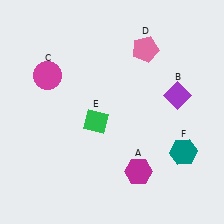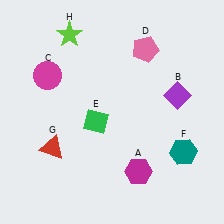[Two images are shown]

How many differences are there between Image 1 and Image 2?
There are 2 differences between the two images.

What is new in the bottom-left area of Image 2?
A red triangle (G) was added in the bottom-left area of Image 2.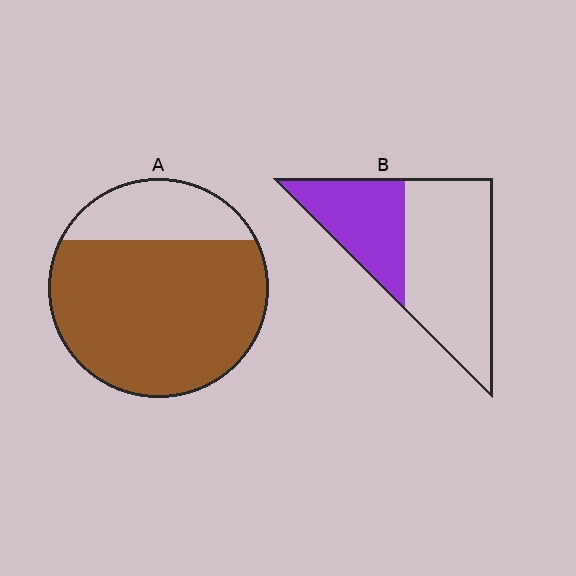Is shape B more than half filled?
No.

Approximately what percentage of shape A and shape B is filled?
A is approximately 75% and B is approximately 35%.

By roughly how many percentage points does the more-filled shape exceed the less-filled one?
By roughly 40 percentage points (A over B).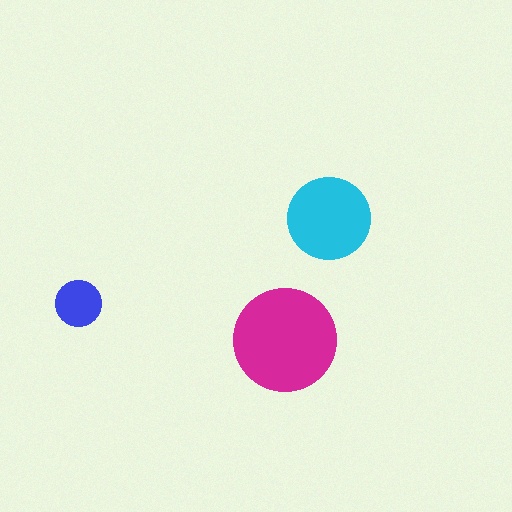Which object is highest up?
The cyan circle is topmost.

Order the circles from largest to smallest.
the magenta one, the cyan one, the blue one.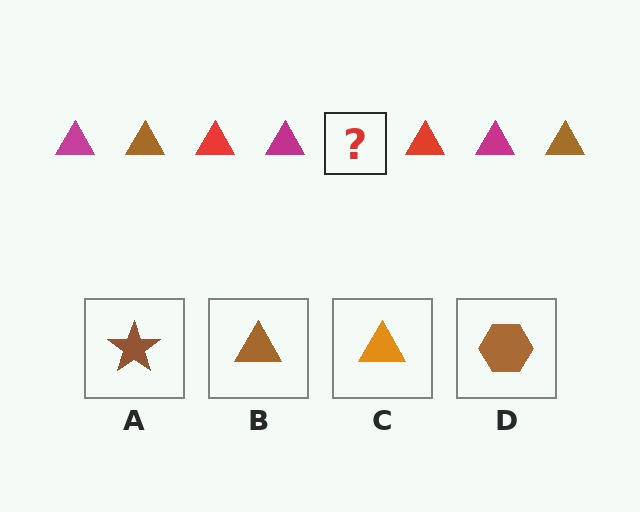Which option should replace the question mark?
Option B.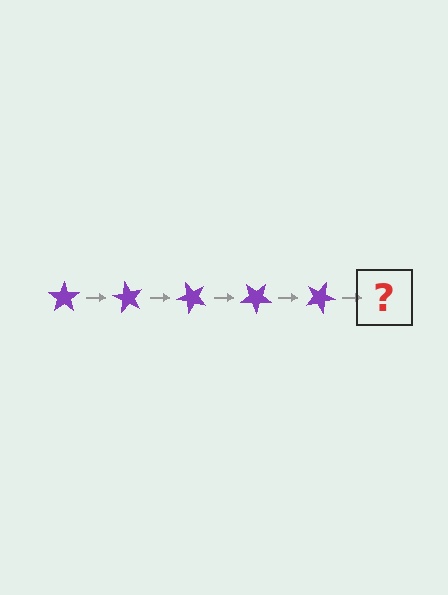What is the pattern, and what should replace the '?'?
The pattern is that the star rotates 60 degrees each step. The '?' should be a purple star rotated 300 degrees.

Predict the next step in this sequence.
The next step is a purple star rotated 300 degrees.